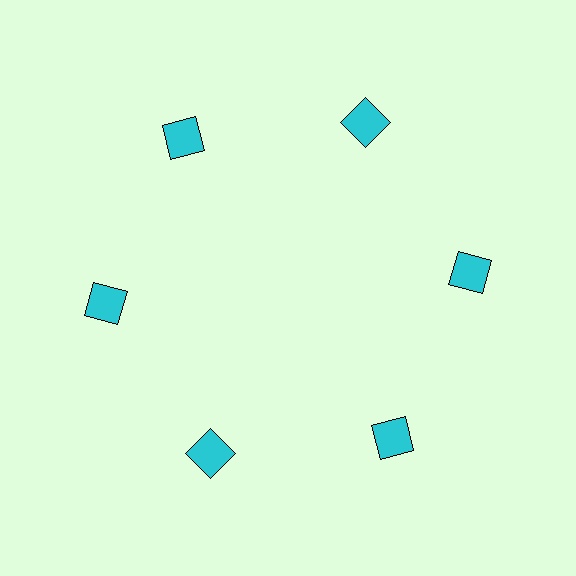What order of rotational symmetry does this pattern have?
This pattern has 6-fold rotational symmetry.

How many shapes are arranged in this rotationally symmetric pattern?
There are 6 shapes, arranged in 6 groups of 1.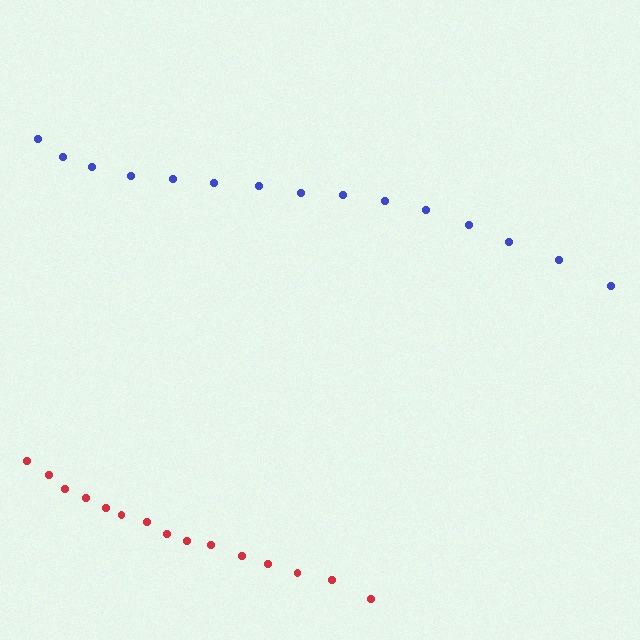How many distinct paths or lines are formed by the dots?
There are 2 distinct paths.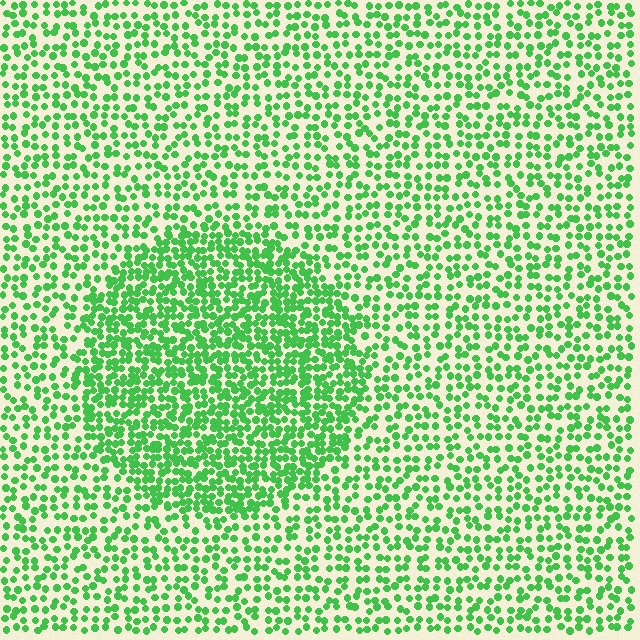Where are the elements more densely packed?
The elements are more densely packed inside the circle boundary.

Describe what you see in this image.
The image contains small green elements arranged at two different densities. A circle-shaped region is visible where the elements are more densely packed than the surrounding area.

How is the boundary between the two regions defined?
The boundary is defined by a change in element density (approximately 1.8x ratio). All elements are the same color, size, and shape.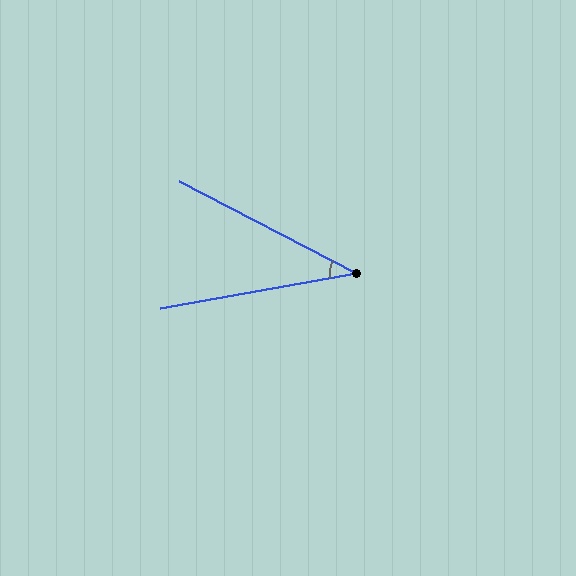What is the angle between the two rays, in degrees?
Approximately 38 degrees.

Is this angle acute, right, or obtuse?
It is acute.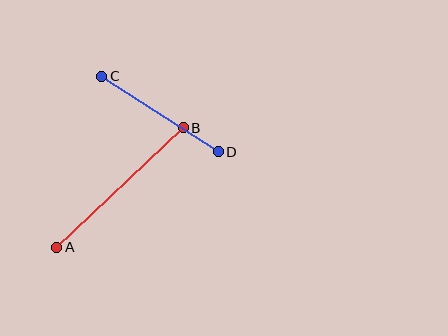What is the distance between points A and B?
The distance is approximately 174 pixels.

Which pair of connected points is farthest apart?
Points A and B are farthest apart.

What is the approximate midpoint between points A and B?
The midpoint is at approximately (120, 187) pixels.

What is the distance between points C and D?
The distance is approximately 139 pixels.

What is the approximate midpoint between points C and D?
The midpoint is at approximately (160, 114) pixels.